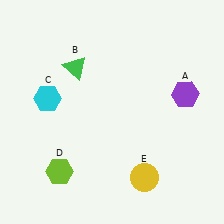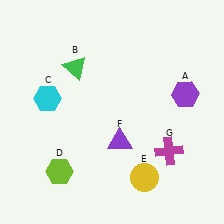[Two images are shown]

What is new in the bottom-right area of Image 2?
A magenta cross (G) was added in the bottom-right area of Image 2.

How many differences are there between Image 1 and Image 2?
There are 2 differences between the two images.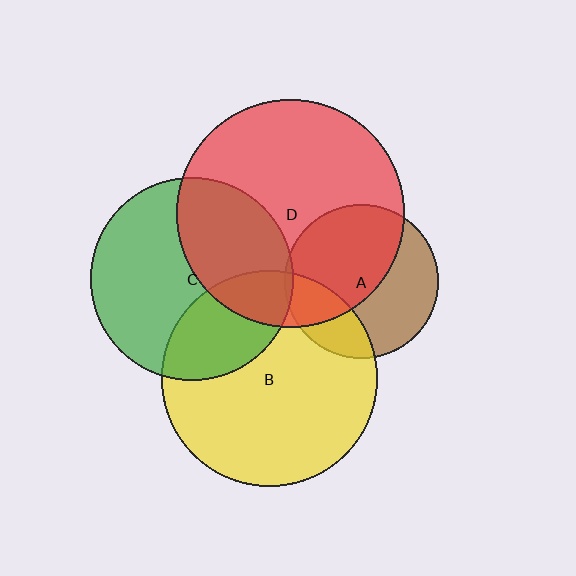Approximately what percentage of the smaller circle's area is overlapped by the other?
Approximately 30%.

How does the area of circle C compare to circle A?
Approximately 1.7 times.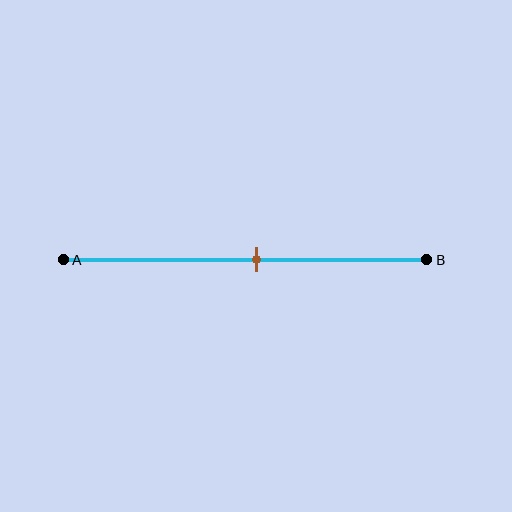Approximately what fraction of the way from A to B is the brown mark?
The brown mark is approximately 55% of the way from A to B.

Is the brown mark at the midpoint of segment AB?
No, the mark is at about 55% from A, not at the 50% midpoint.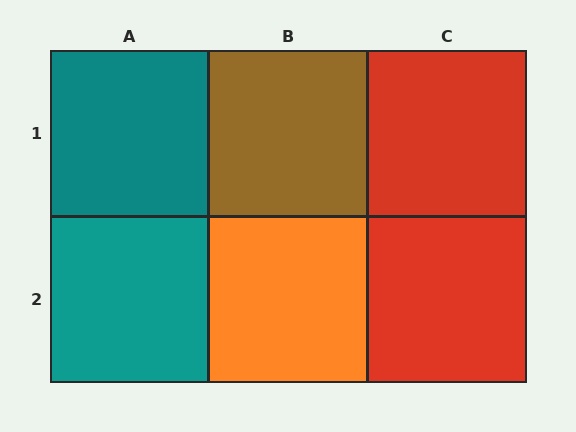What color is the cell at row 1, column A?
Teal.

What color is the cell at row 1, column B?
Brown.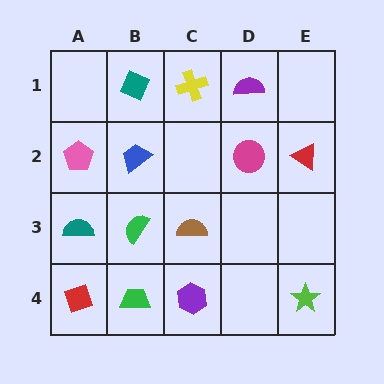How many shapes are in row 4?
4 shapes.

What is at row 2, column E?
A red triangle.